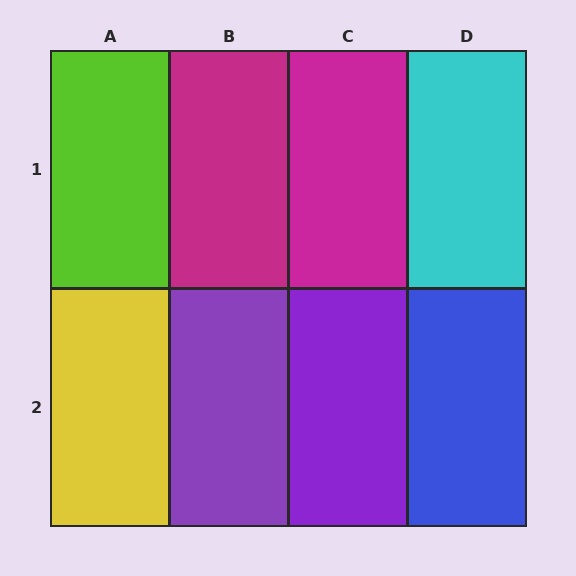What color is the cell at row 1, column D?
Cyan.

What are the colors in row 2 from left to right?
Yellow, purple, purple, blue.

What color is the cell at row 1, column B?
Magenta.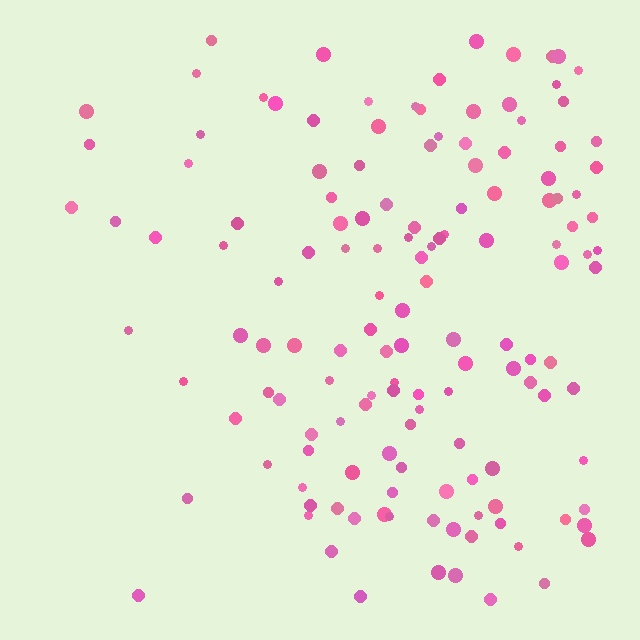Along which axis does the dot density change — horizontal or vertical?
Horizontal.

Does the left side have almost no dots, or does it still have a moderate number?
Still a moderate number, just noticeably fewer than the right.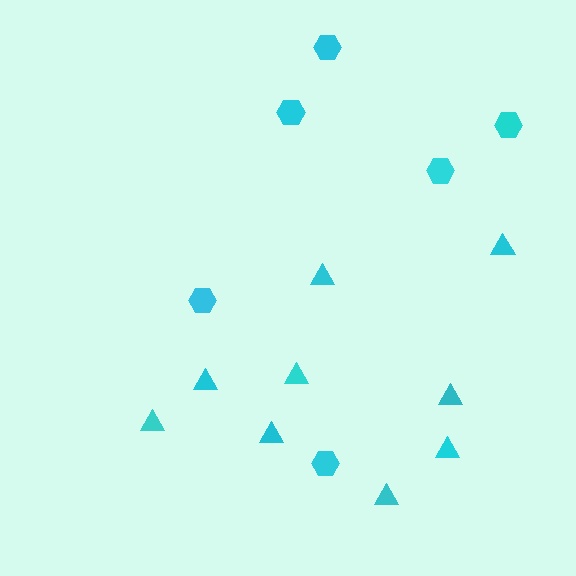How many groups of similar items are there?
There are 2 groups: one group of hexagons (6) and one group of triangles (9).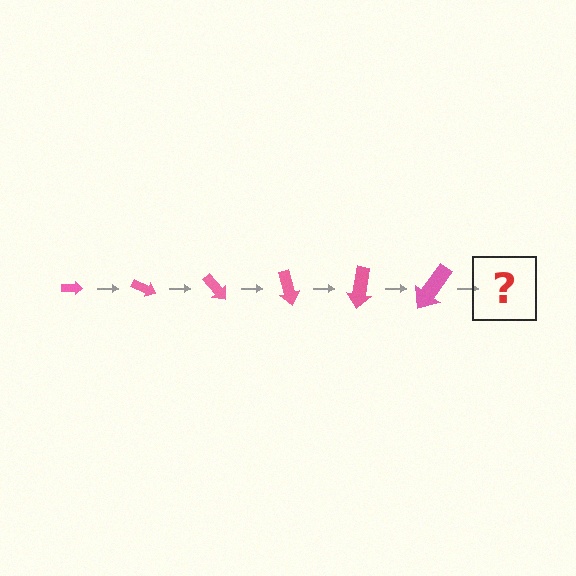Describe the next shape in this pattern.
It should be an arrow, larger than the previous one and rotated 150 degrees from the start.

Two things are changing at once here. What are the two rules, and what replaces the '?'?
The two rules are that the arrow grows larger each step and it rotates 25 degrees each step. The '?' should be an arrow, larger than the previous one and rotated 150 degrees from the start.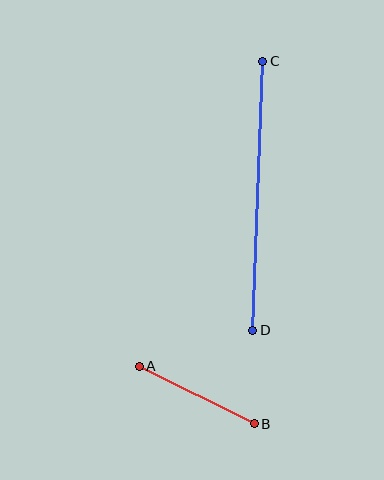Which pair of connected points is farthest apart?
Points C and D are farthest apart.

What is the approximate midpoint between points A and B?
The midpoint is at approximately (197, 395) pixels.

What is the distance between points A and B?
The distance is approximately 128 pixels.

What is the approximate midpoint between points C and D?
The midpoint is at approximately (258, 196) pixels.